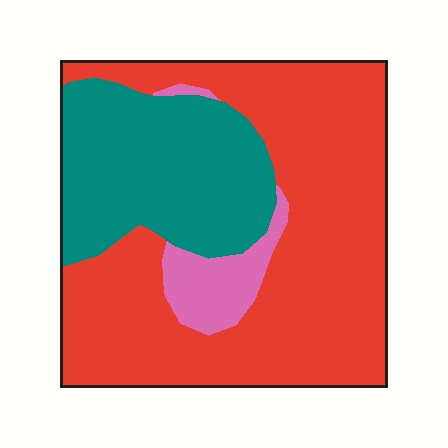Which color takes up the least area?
Pink, at roughly 10%.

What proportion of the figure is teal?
Teal covers around 30% of the figure.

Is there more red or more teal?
Red.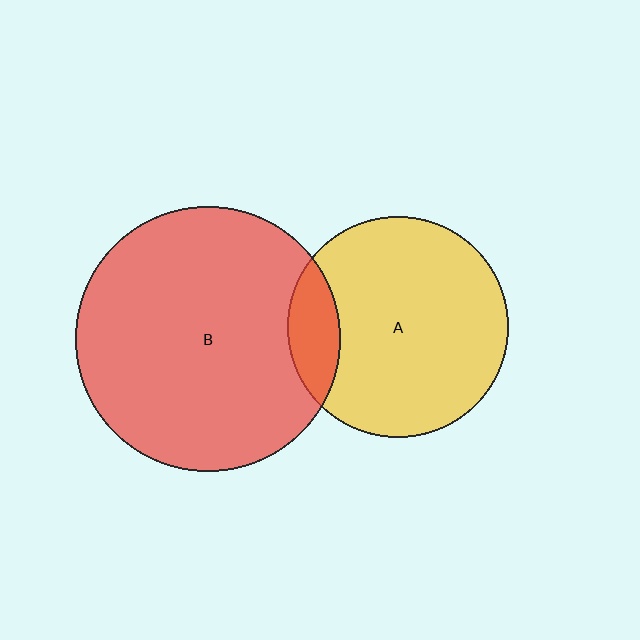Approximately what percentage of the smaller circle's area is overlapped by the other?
Approximately 15%.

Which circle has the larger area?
Circle B (red).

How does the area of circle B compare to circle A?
Approximately 1.4 times.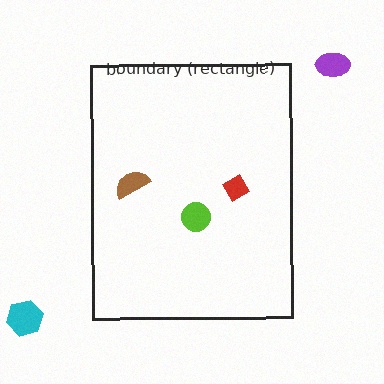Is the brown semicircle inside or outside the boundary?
Inside.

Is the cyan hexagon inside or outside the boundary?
Outside.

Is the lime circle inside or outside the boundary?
Inside.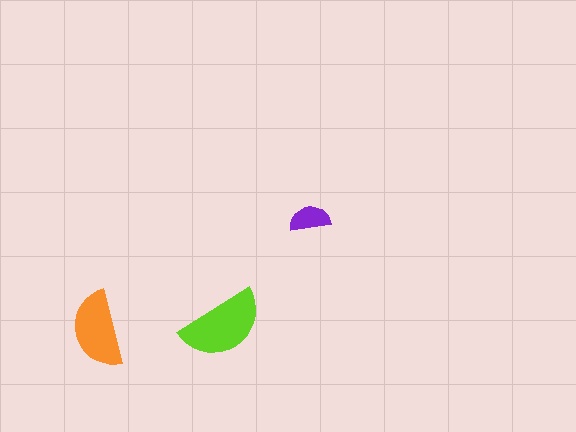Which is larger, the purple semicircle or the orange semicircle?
The orange one.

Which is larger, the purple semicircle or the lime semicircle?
The lime one.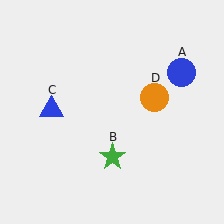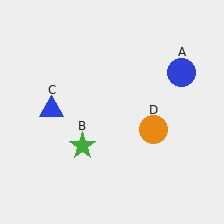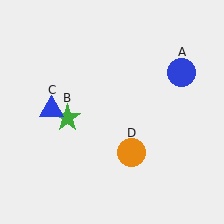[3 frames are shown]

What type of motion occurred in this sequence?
The green star (object B), orange circle (object D) rotated clockwise around the center of the scene.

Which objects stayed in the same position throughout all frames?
Blue circle (object A) and blue triangle (object C) remained stationary.